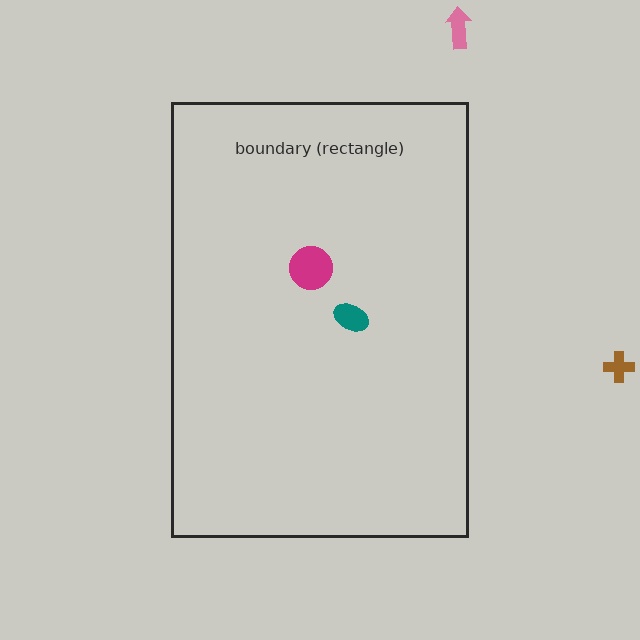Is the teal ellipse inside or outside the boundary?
Inside.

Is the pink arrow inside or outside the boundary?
Outside.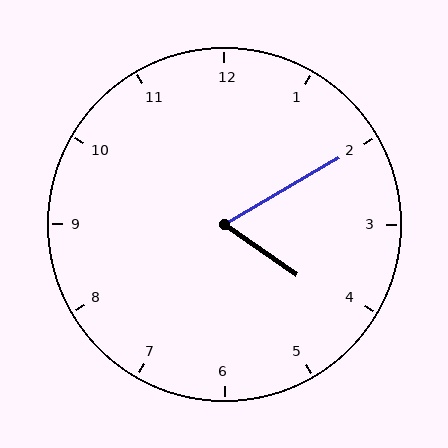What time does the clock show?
4:10.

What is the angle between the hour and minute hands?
Approximately 65 degrees.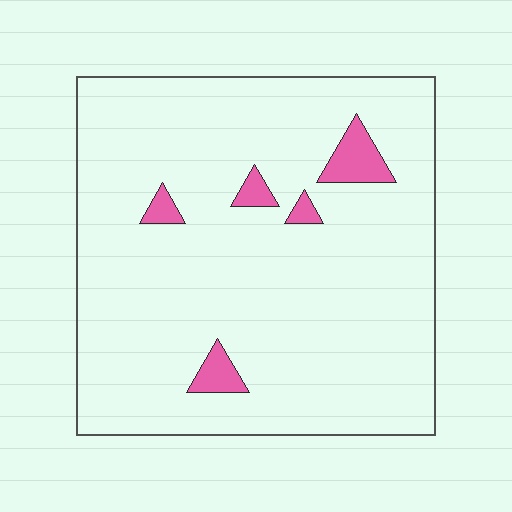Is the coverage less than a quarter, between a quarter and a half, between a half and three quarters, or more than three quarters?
Less than a quarter.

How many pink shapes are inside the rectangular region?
5.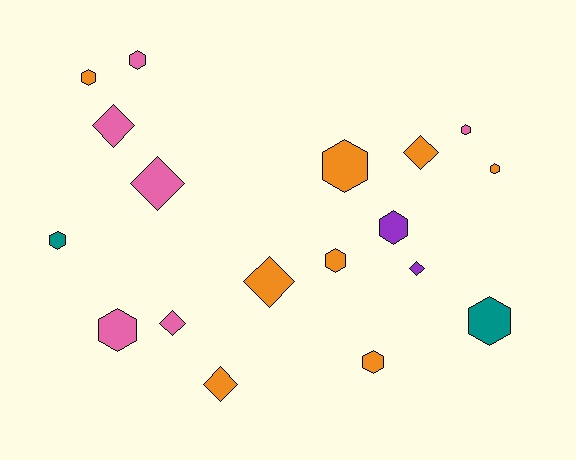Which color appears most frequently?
Orange, with 8 objects.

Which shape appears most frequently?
Hexagon, with 11 objects.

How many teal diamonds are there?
There are no teal diamonds.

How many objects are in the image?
There are 18 objects.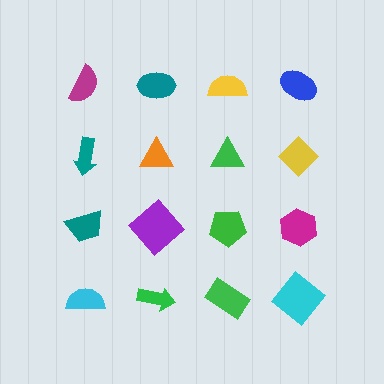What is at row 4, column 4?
A cyan diamond.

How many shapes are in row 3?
4 shapes.